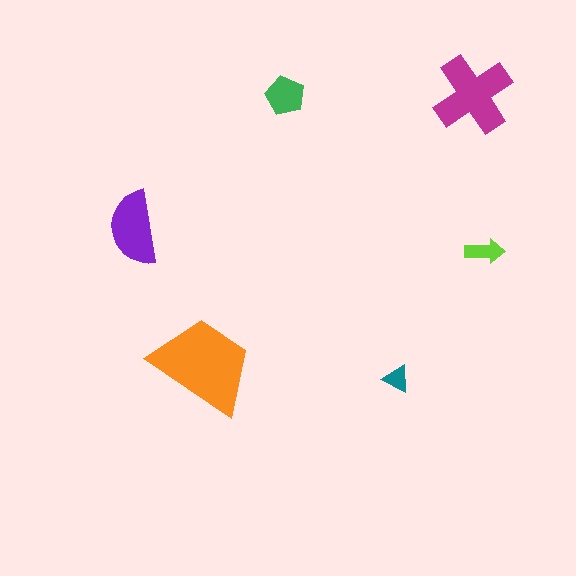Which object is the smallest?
The teal triangle.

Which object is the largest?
The orange trapezoid.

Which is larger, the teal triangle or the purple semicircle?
The purple semicircle.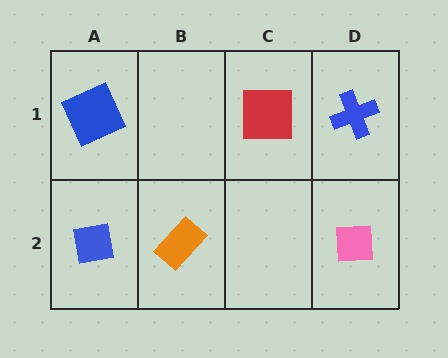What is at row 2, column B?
An orange rectangle.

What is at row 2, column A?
A blue square.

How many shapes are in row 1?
3 shapes.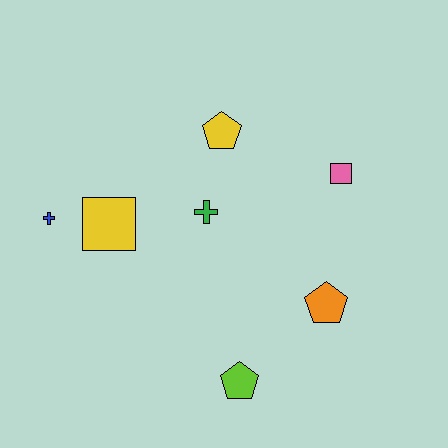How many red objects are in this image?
There are no red objects.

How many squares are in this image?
There are 2 squares.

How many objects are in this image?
There are 7 objects.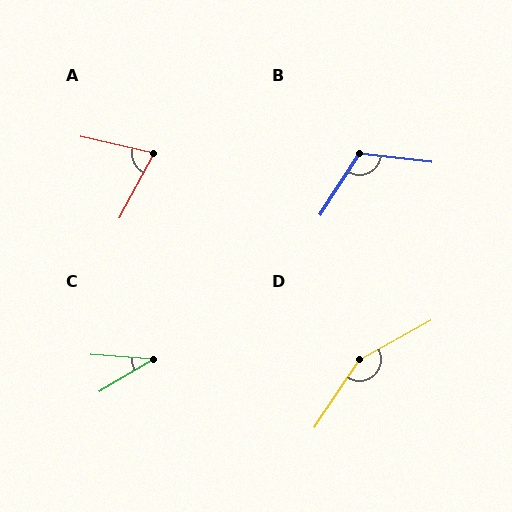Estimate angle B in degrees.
Approximately 116 degrees.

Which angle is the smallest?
C, at approximately 35 degrees.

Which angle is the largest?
D, at approximately 152 degrees.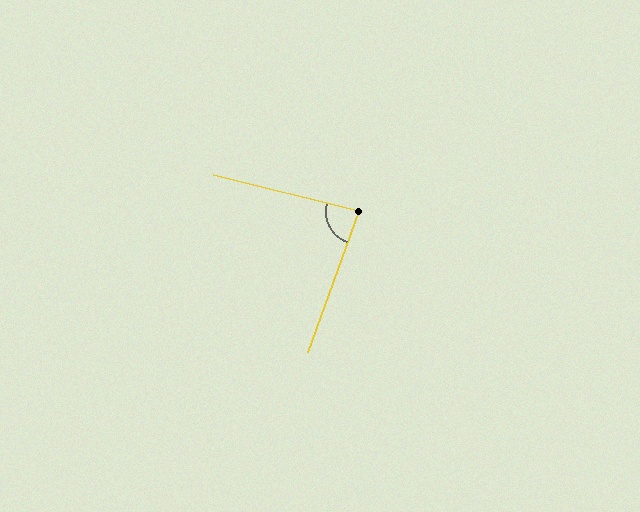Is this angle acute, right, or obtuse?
It is acute.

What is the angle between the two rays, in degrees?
Approximately 84 degrees.